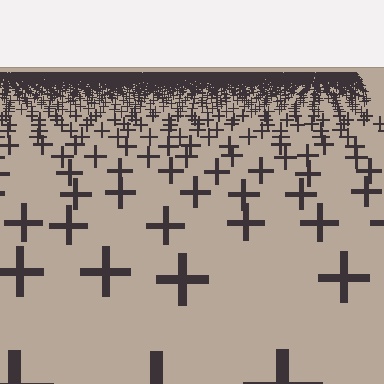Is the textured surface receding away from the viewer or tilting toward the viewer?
The surface is receding away from the viewer. Texture elements get smaller and denser toward the top.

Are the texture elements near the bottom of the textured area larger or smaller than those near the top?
Larger. Near the bottom, elements are closer to the viewer and appear at a bigger on-screen size.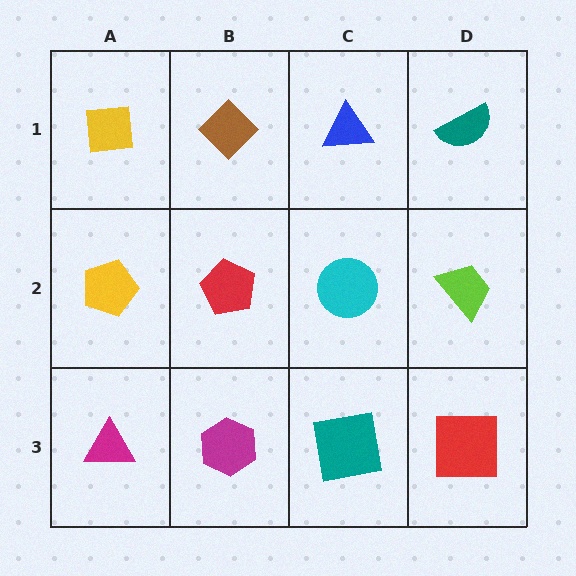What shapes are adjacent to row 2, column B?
A brown diamond (row 1, column B), a magenta hexagon (row 3, column B), a yellow pentagon (row 2, column A), a cyan circle (row 2, column C).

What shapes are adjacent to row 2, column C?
A blue triangle (row 1, column C), a teal square (row 3, column C), a red pentagon (row 2, column B), a lime trapezoid (row 2, column D).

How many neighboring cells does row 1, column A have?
2.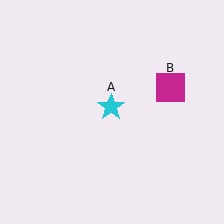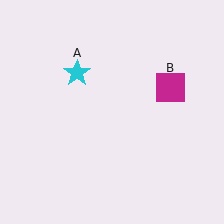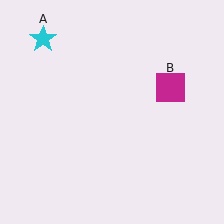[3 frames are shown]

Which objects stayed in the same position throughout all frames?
Magenta square (object B) remained stationary.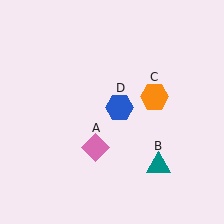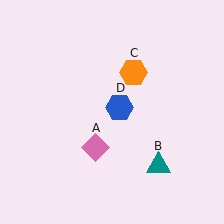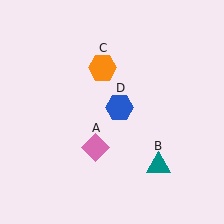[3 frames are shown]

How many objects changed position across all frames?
1 object changed position: orange hexagon (object C).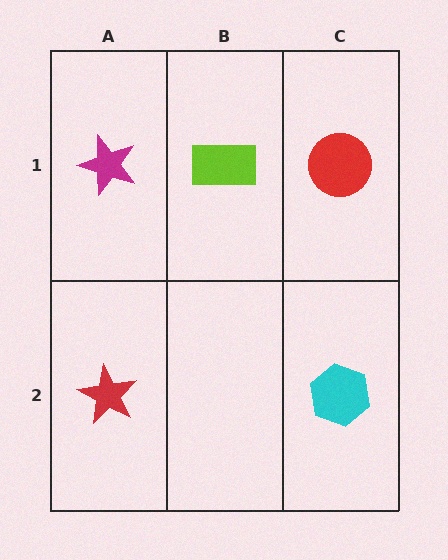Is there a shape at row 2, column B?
No, that cell is empty.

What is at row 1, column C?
A red circle.